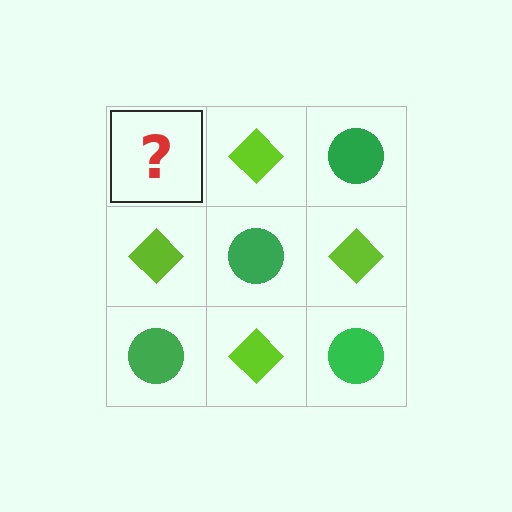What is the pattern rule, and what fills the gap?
The rule is that it alternates green circle and lime diamond in a checkerboard pattern. The gap should be filled with a green circle.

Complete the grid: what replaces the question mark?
The question mark should be replaced with a green circle.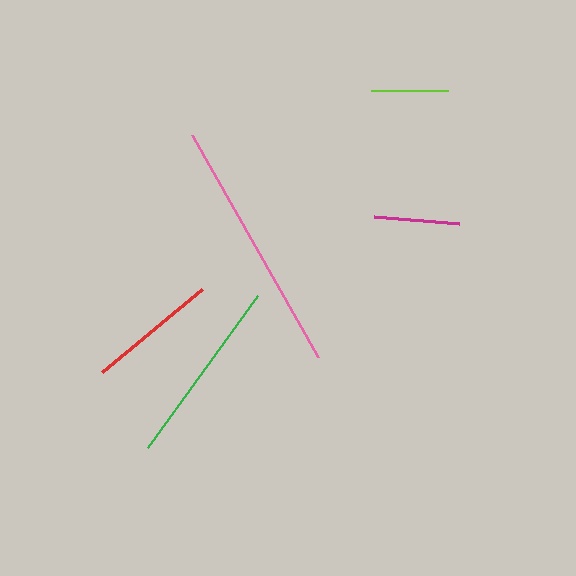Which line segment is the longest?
The pink line is the longest at approximately 255 pixels.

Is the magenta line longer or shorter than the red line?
The red line is longer than the magenta line.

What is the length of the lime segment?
The lime segment is approximately 78 pixels long.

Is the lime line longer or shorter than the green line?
The green line is longer than the lime line.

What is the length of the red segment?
The red segment is approximately 130 pixels long.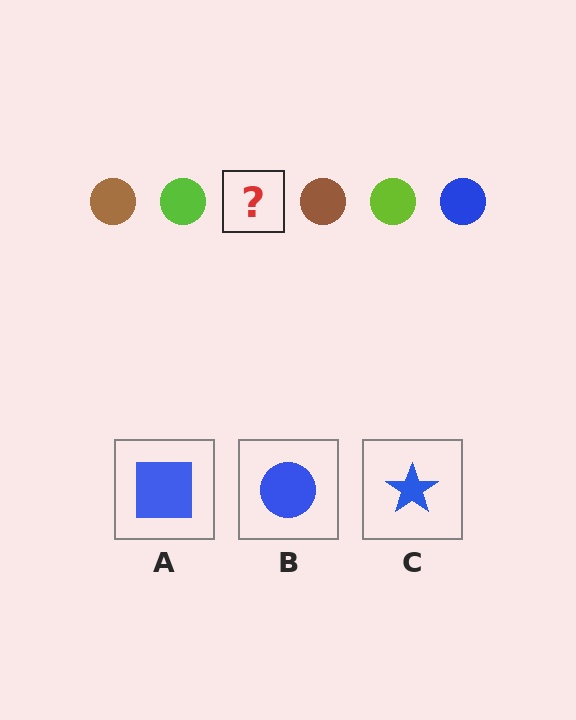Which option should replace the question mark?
Option B.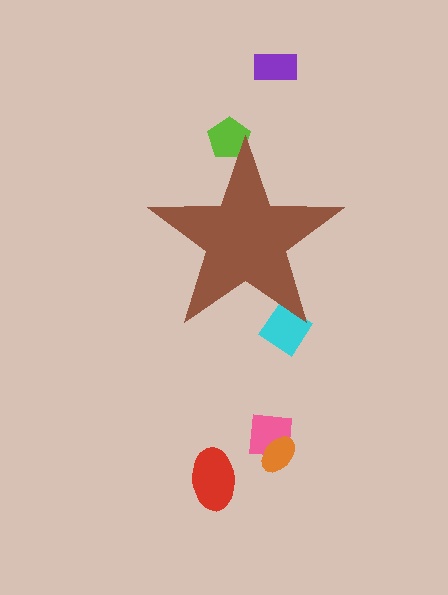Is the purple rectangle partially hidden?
No, the purple rectangle is fully visible.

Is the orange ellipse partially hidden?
No, the orange ellipse is fully visible.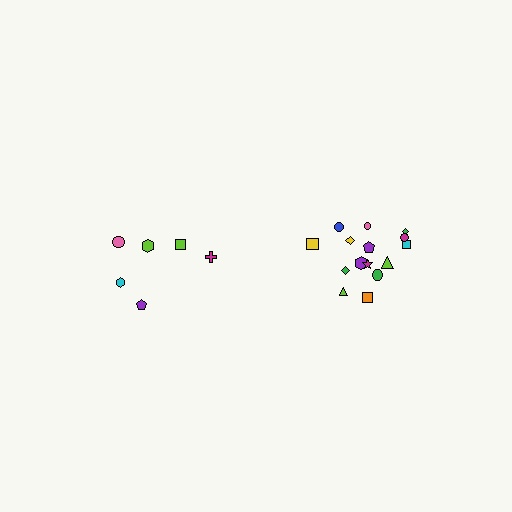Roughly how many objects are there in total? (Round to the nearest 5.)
Roughly 20 objects in total.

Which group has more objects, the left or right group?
The right group.